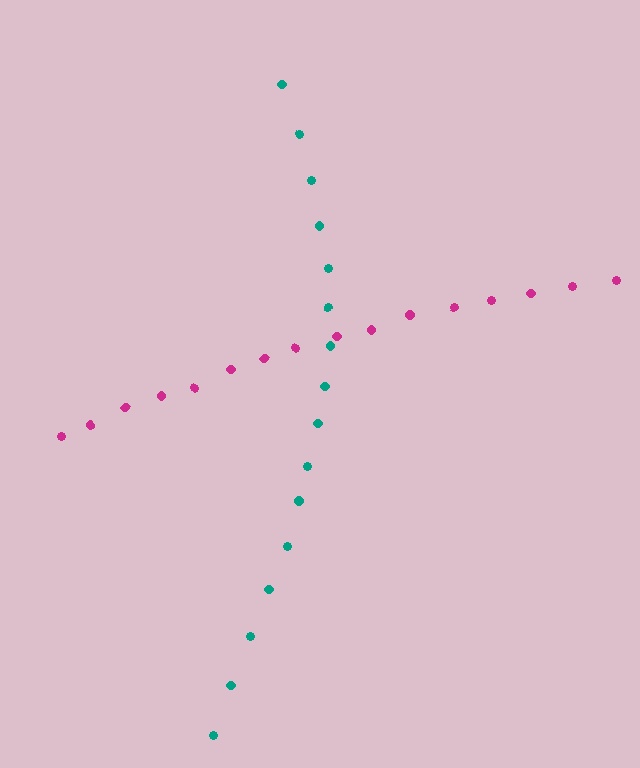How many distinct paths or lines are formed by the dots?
There are 2 distinct paths.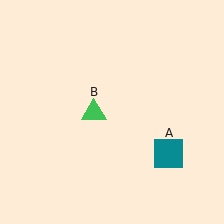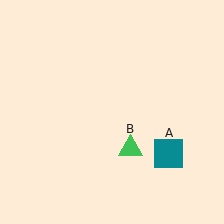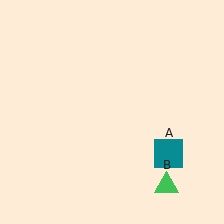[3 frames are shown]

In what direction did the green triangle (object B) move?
The green triangle (object B) moved down and to the right.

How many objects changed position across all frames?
1 object changed position: green triangle (object B).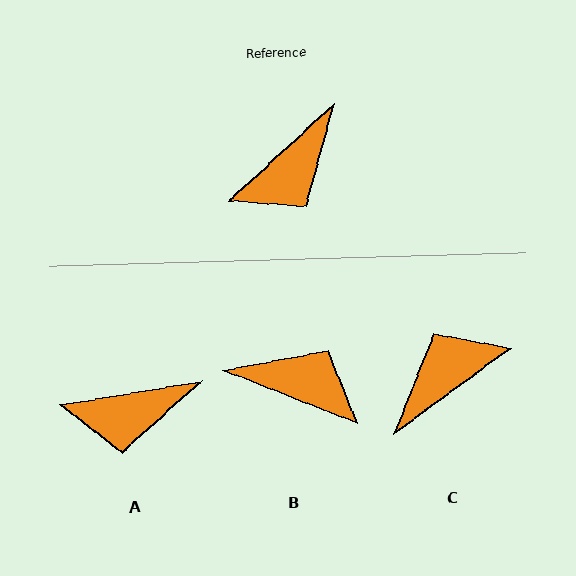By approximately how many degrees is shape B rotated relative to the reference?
Approximately 116 degrees counter-clockwise.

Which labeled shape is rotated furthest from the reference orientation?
C, about 173 degrees away.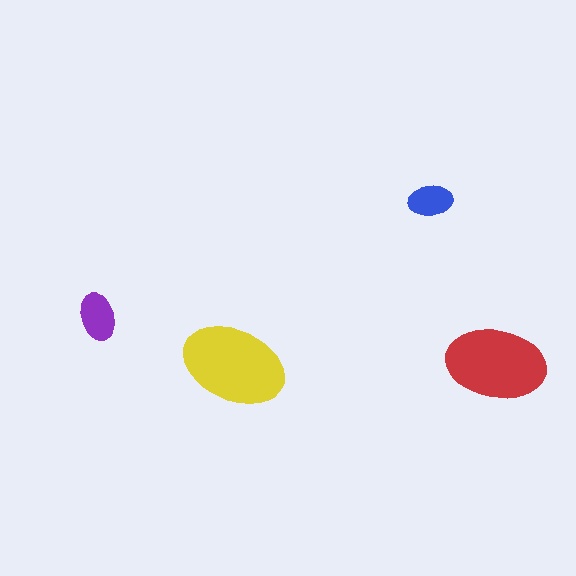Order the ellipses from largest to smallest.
the yellow one, the red one, the purple one, the blue one.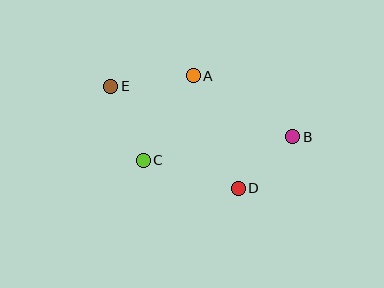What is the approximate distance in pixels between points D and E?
The distance between D and E is approximately 163 pixels.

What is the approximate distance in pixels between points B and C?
The distance between B and C is approximately 151 pixels.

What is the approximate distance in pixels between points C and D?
The distance between C and D is approximately 99 pixels.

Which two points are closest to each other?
Points B and D are closest to each other.